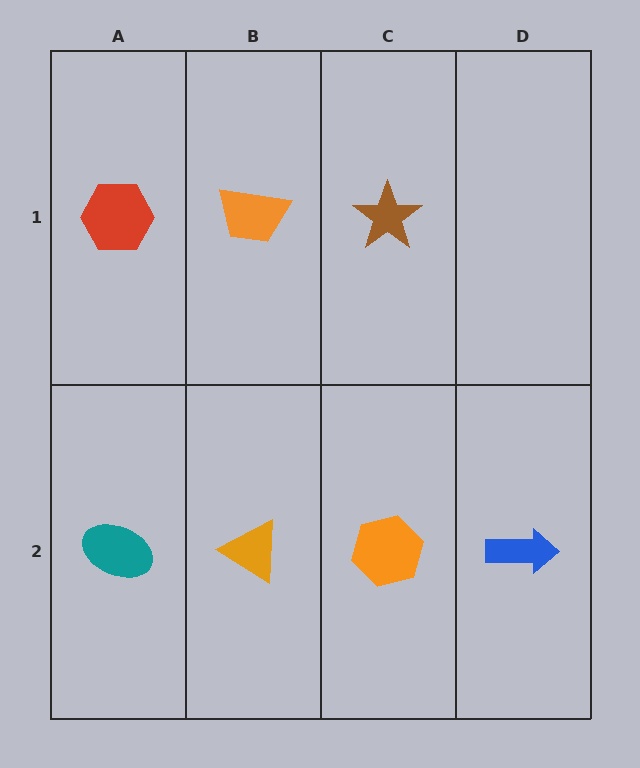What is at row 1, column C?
A brown star.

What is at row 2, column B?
An orange triangle.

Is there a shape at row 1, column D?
No, that cell is empty.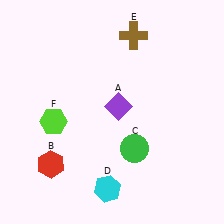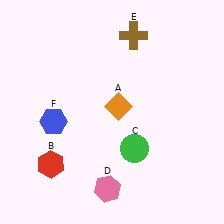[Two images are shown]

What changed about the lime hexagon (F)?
In Image 1, F is lime. In Image 2, it changed to blue.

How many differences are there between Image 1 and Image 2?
There are 3 differences between the two images.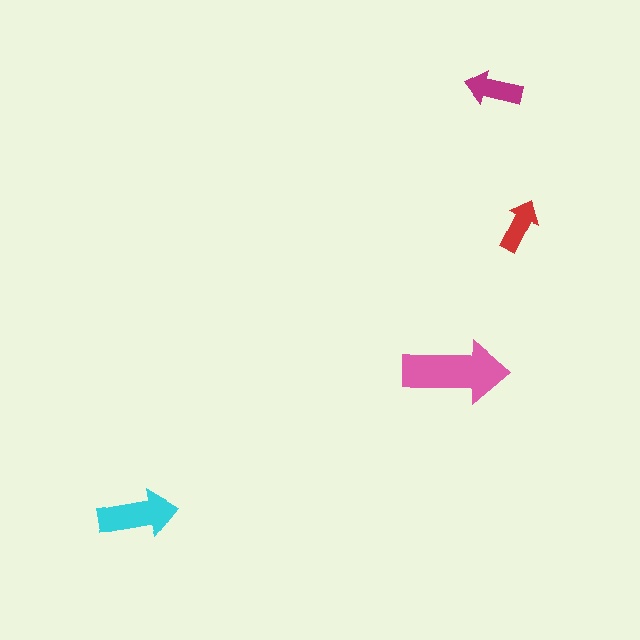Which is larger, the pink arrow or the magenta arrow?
The pink one.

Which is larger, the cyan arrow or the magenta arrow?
The cyan one.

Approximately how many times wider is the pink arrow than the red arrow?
About 2 times wider.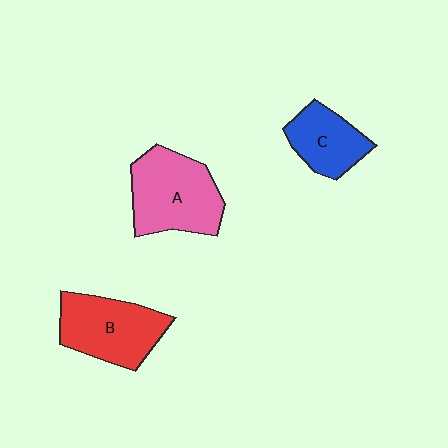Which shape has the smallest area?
Shape C (blue).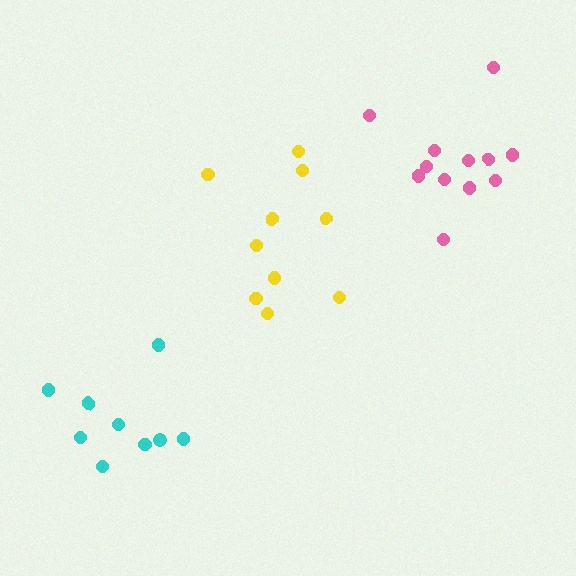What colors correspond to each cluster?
The clusters are colored: yellow, cyan, pink.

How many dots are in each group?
Group 1: 10 dots, Group 2: 9 dots, Group 3: 12 dots (31 total).